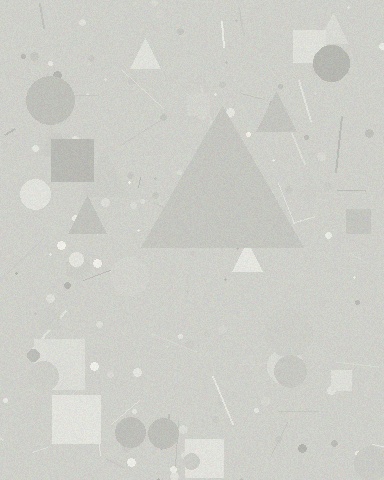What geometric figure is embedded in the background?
A triangle is embedded in the background.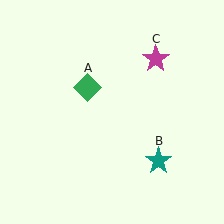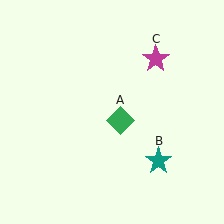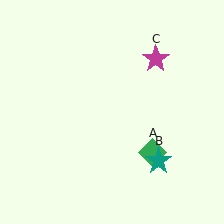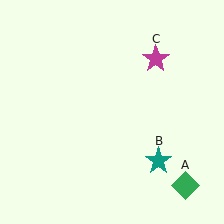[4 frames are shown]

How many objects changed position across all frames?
1 object changed position: green diamond (object A).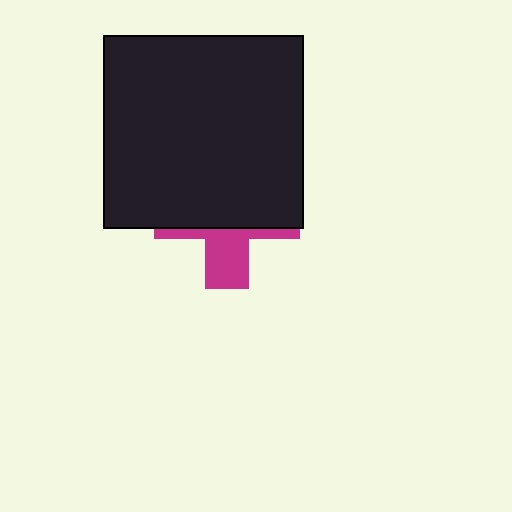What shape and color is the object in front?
The object in front is a black rectangle.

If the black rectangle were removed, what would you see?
You would see the complete magenta cross.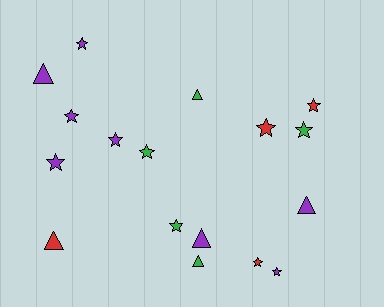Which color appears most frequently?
Purple, with 8 objects.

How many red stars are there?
There are 3 red stars.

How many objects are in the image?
There are 17 objects.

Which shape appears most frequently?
Star, with 11 objects.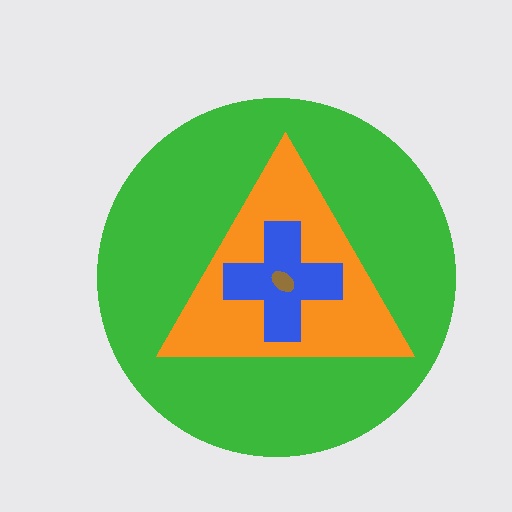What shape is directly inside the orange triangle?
The blue cross.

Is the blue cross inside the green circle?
Yes.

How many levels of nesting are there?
4.